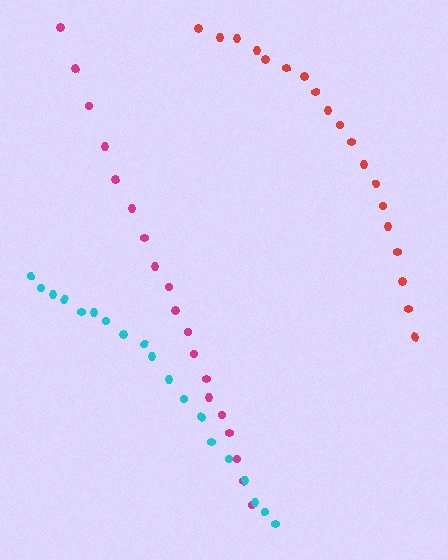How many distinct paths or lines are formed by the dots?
There are 3 distinct paths.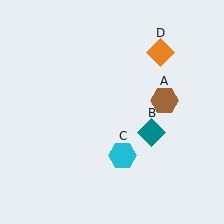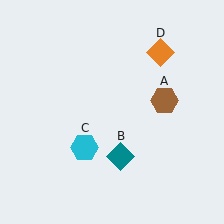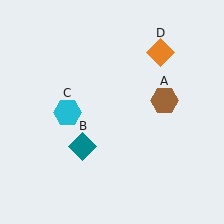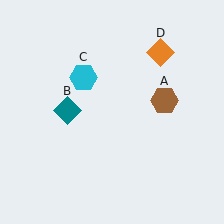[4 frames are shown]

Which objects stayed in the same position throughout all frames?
Brown hexagon (object A) and orange diamond (object D) remained stationary.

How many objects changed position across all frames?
2 objects changed position: teal diamond (object B), cyan hexagon (object C).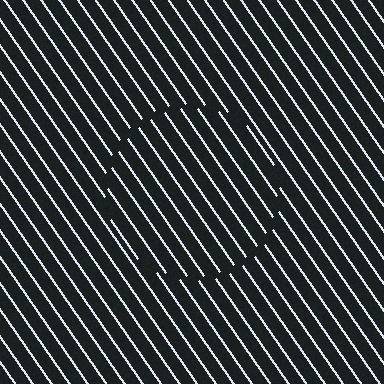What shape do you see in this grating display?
An illusory circle. The interior of the shape contains the same grating, shifted by half a period — the contour is defined by the phase discontinuity where line-ends from the inner and outer gratings abut.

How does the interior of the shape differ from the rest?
The interior of the shape contains the same grating, shifted by half a period — the contour is defined by the phase discontinuity where line-ends from the inner and outer gratings abut.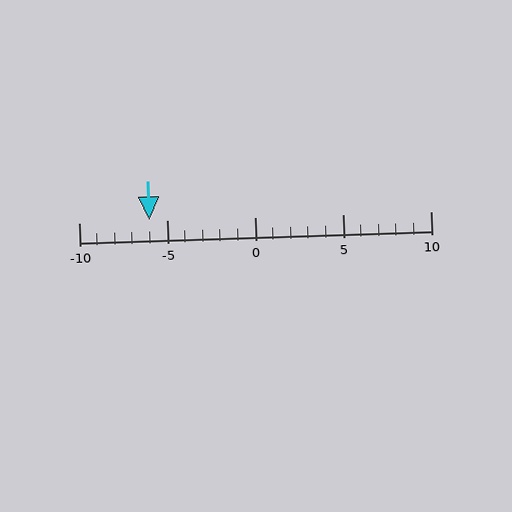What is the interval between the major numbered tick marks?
The major tick marks are spaced 5 units apart.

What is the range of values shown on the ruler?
The ruler shows values from -10 to 10.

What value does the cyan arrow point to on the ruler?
The cyan arrow points to approximately -6.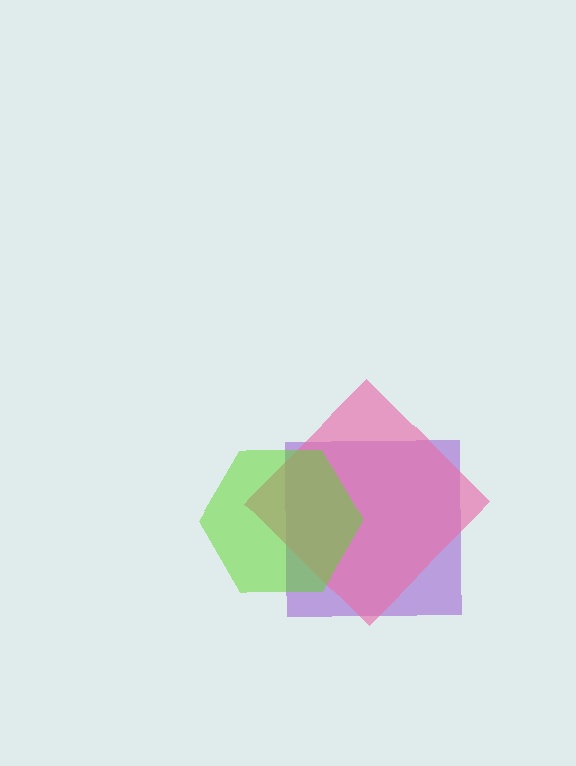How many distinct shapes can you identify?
There are 3 distinct shapes: a purple square, a pink diamond, a lime hexagon.